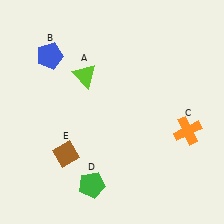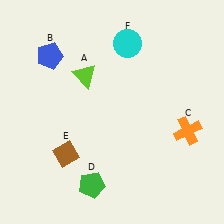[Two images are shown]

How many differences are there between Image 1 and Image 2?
There is 1 difference between the two images.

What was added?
A cyan circle (F) was added in Image 2.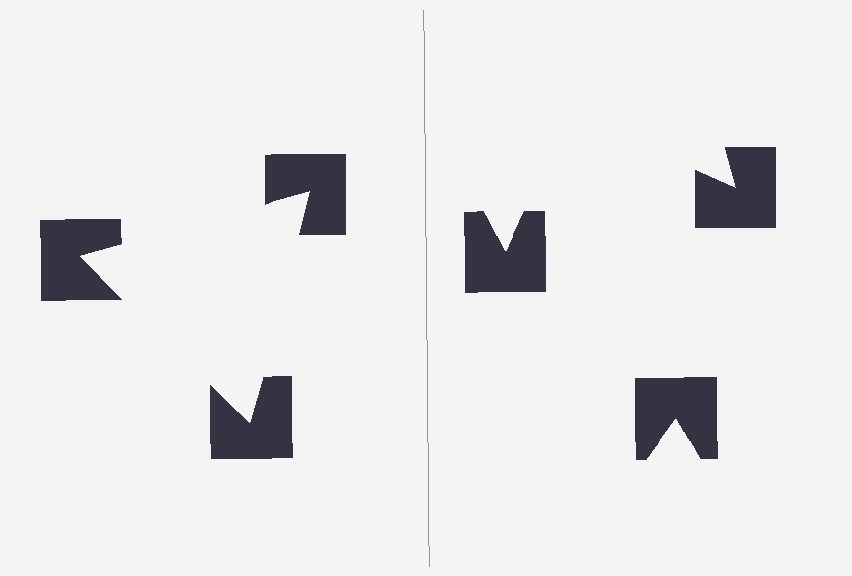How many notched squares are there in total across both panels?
6 — 3 on each side.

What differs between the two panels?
The notched squares are positioned identically on both sides; only the wedge orientations differ. On the left they align to a triangle; on the right they are misaligned.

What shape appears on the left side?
An illusory triangle.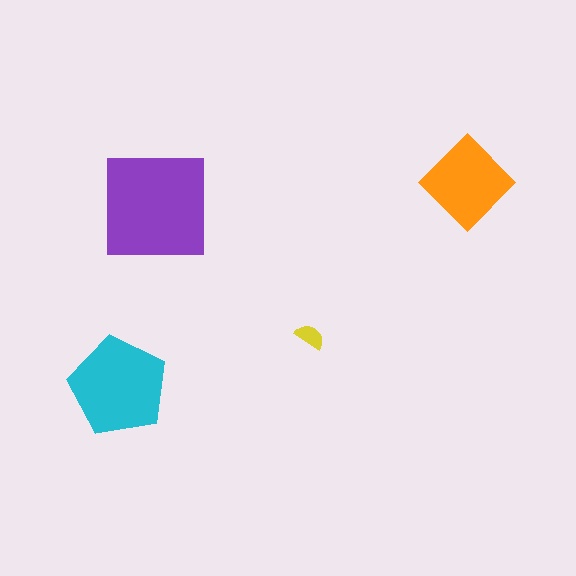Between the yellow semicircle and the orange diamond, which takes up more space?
The orange diamond.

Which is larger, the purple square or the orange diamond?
The purple square.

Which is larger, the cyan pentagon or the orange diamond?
The cyan pentagon.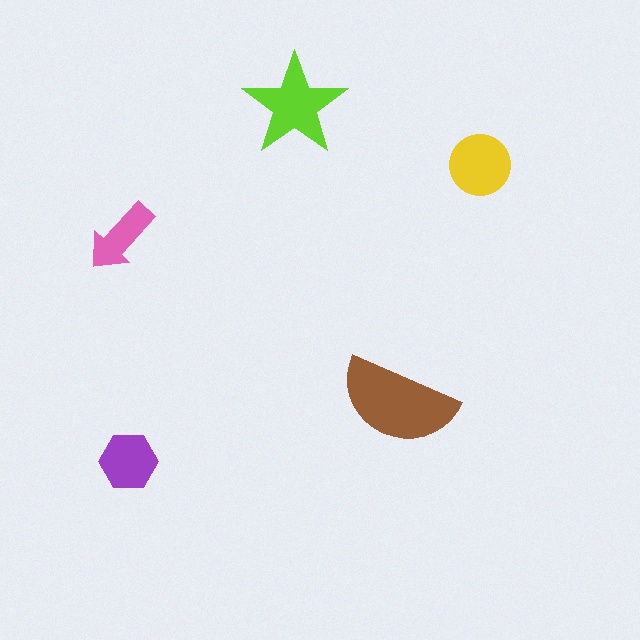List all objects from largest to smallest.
The brown semicircle, the lime star, the yellow circle, the purple hexagon, the pink arrow.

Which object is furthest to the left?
The pink arrow is leftmost.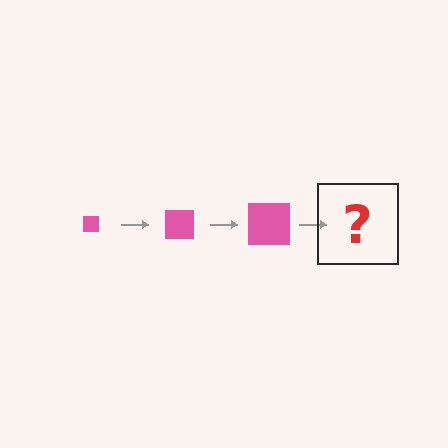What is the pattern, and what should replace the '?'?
The pattern is that the square gets progressively larger each step. The '?' should be a pink square, larger than the previous one.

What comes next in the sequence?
The next element should be a pink square, larger than the previous one.